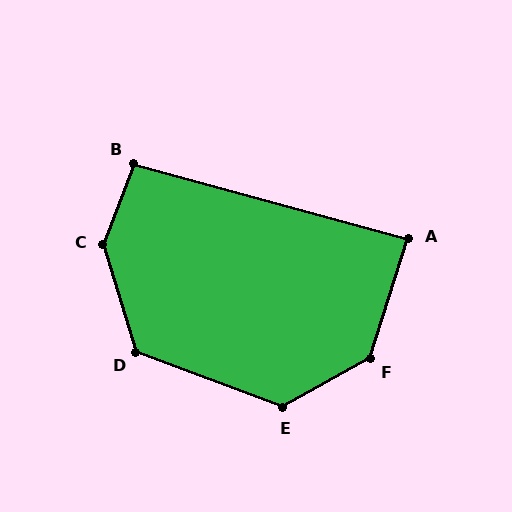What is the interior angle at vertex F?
Approximately 137 degrees (obtuse).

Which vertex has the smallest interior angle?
A, at approximately 88 degrees.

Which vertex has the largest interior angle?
C, at approximately 142 degrees.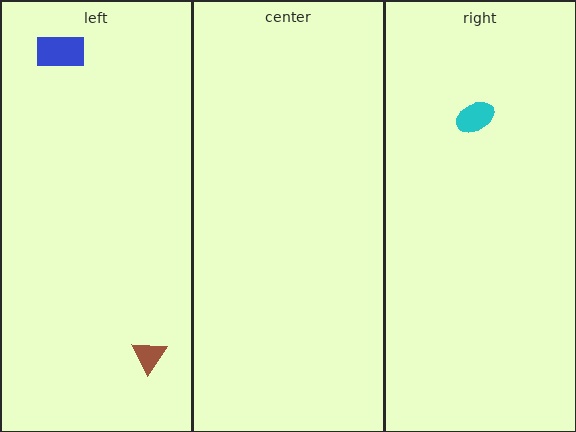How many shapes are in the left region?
2.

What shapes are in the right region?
The cyan ellipse.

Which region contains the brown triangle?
The left region.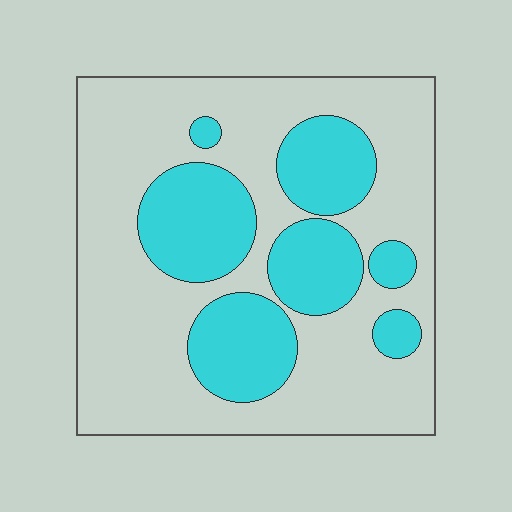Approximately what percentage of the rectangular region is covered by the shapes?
Approximately 30%.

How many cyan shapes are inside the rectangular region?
7.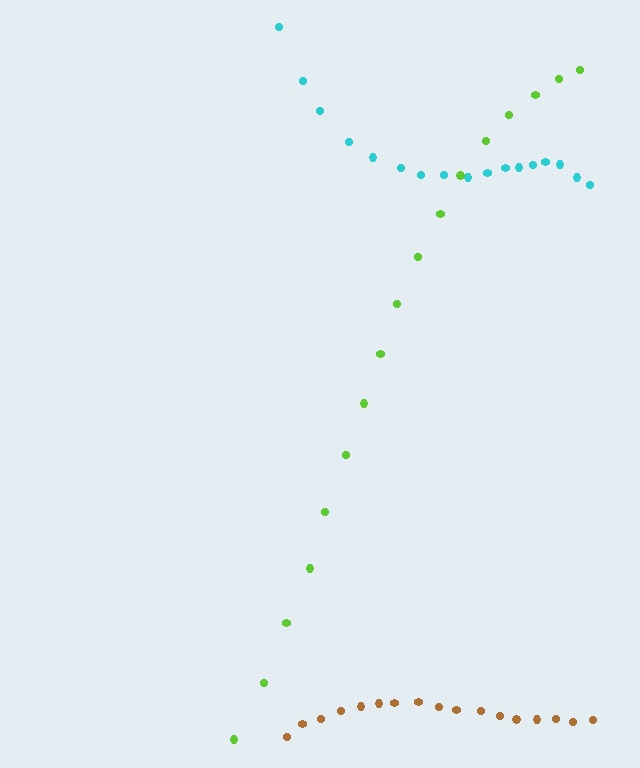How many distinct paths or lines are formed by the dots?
There are 3 distinct paths.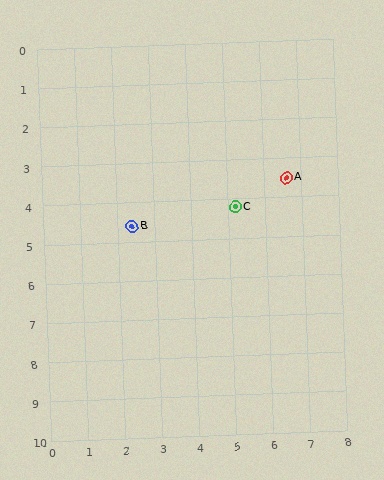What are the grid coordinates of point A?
Point A is at approximately (6.6, 3.5).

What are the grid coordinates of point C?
Point C is at approximately (5.2, 4.2).